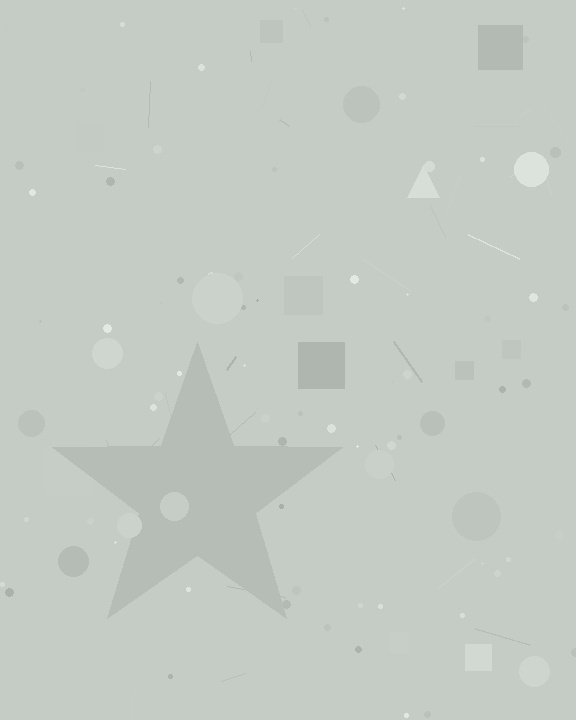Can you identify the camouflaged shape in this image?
The camouflaged shape is a star.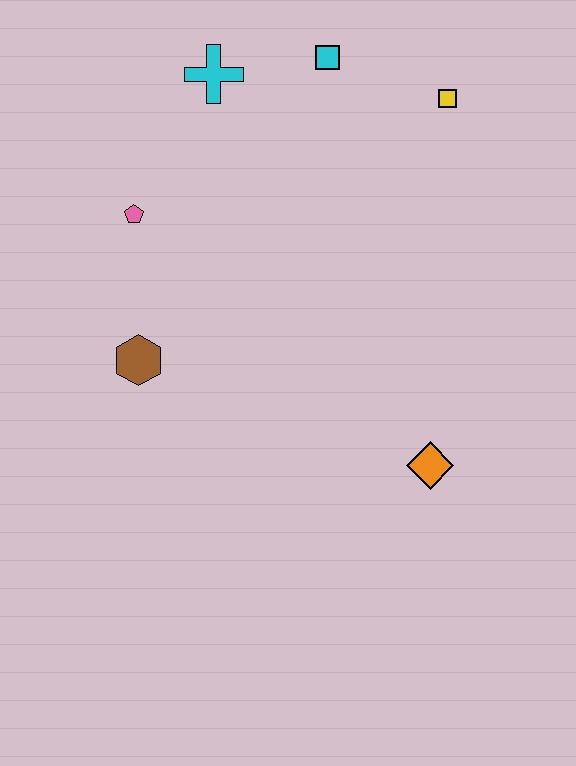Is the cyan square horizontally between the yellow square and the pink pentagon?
Yes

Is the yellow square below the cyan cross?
Yes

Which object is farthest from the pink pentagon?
The orange diamond is farthest from the pink pentagon.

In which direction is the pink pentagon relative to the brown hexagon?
The pink pentagon is above the brown hexagon.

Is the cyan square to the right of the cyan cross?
Yes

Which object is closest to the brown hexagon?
The pink pentagon is closest to the brown hexagon.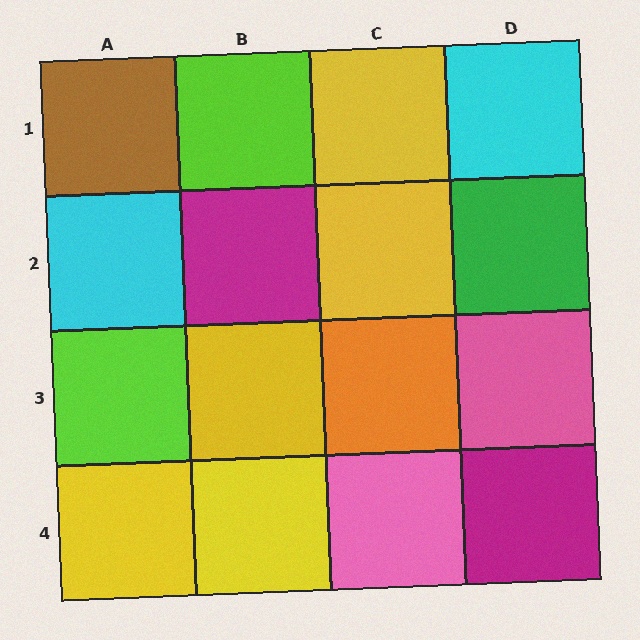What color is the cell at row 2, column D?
Green.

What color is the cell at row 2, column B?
Magenta.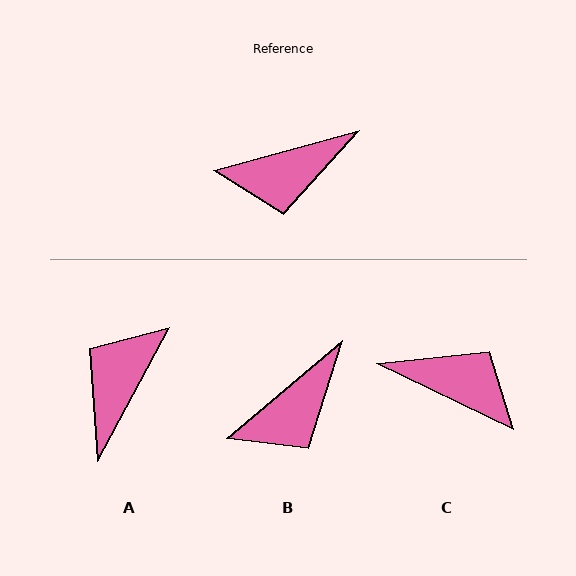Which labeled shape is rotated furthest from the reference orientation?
C, about 139 degrees away.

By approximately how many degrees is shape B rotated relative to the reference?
Approximately 25 degrees counter-clockwise.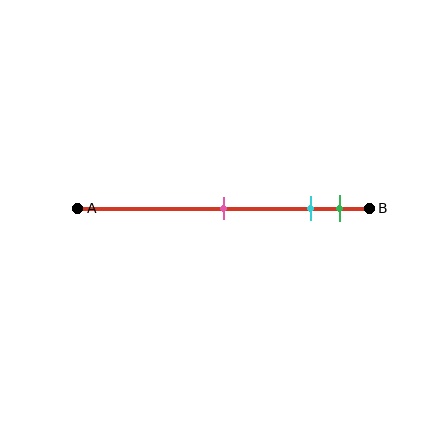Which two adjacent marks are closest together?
The cyan and green marks are the closest adjacent pair.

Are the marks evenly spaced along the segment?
No, the marks are not evenly spaced.